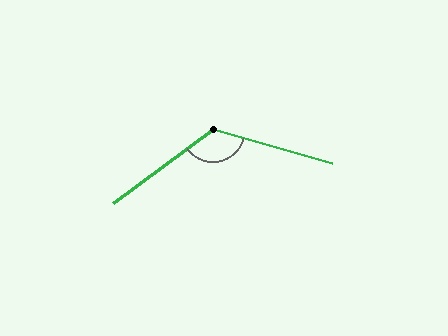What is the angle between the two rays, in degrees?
Approximately 128 degrees.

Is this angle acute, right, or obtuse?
It is obtuse.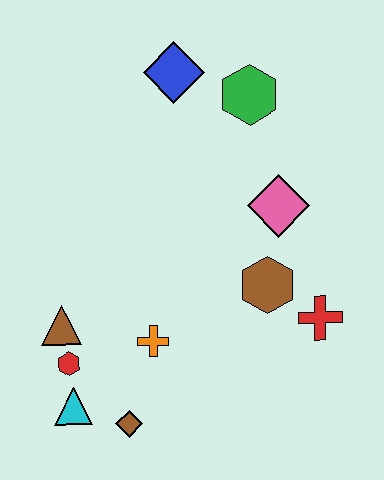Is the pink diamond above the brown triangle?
Yes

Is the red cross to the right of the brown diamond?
Yes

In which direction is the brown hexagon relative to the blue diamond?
The brown hexagon is below the blue diamond.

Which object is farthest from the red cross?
The blue diamond is farthest from the red cross.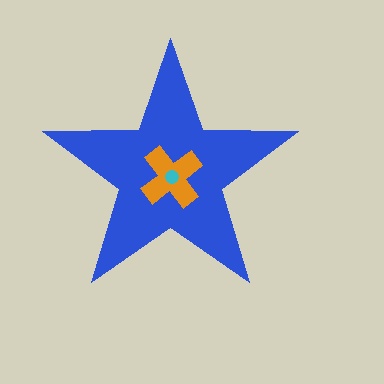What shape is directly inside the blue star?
The orange cross.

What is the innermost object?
The cyan circle.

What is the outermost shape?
The blue star.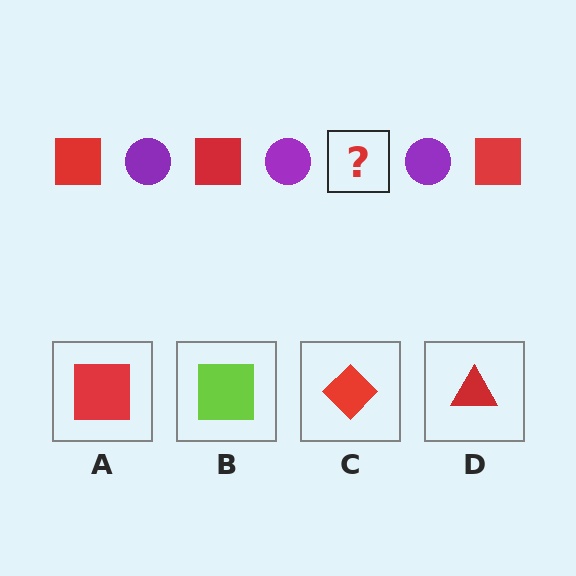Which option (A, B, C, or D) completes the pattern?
A.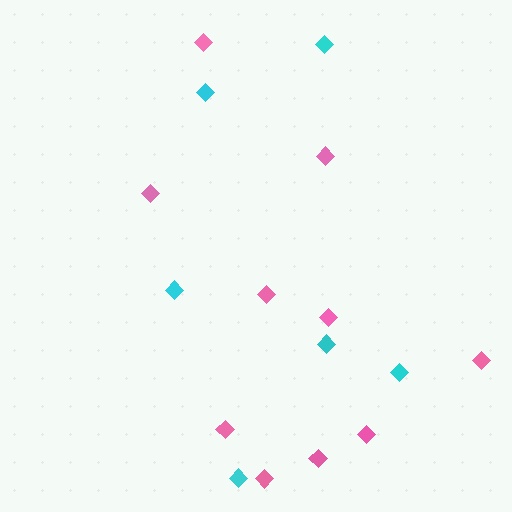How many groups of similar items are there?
There are 2 groups: one group of cyan diamonds (6) and one group of pink diamonds (10).